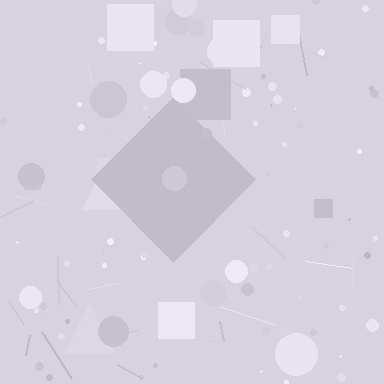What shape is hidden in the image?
A diamond is hidden in the image.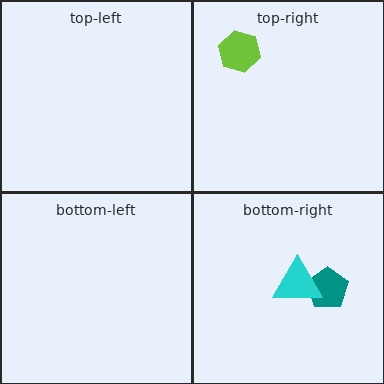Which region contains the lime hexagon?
The top-right region.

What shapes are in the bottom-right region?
The teal pentagon, the cyan triangle.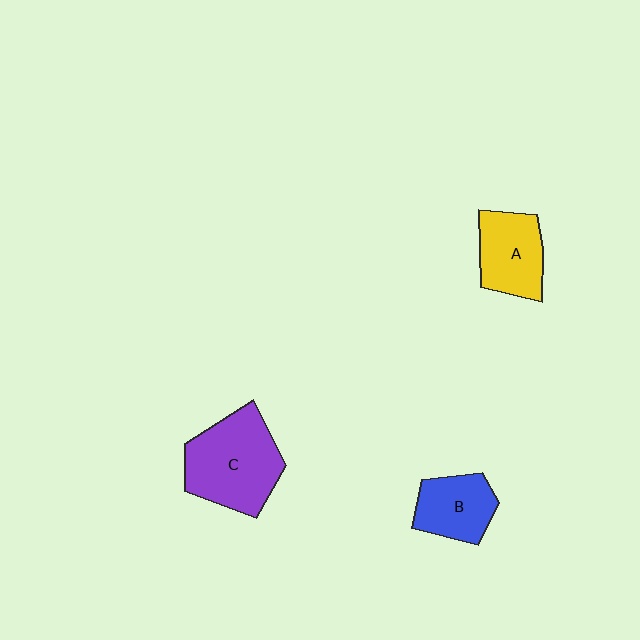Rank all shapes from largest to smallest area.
From largest to smallest: C (purple), A (yellow), B (blue).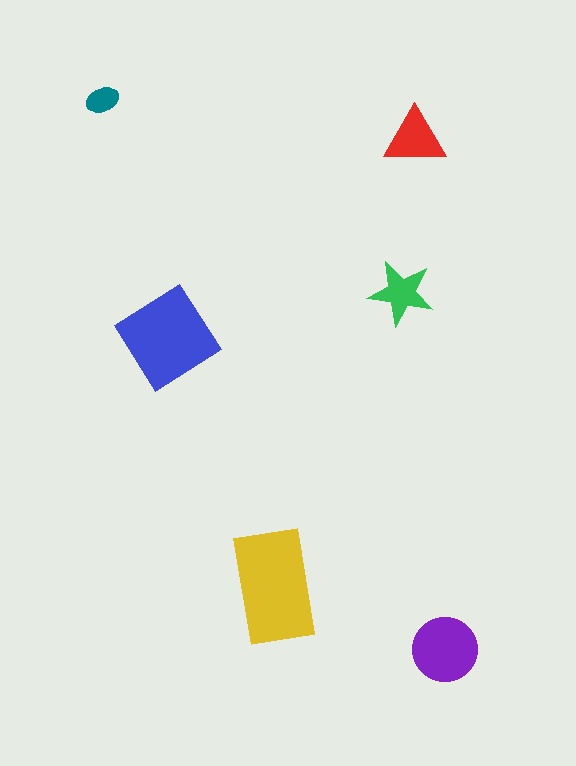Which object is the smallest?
The teal ellipse.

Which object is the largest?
The yellow rectangle.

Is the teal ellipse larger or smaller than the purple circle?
Smaller.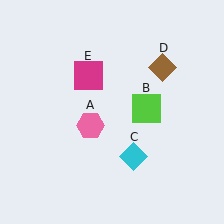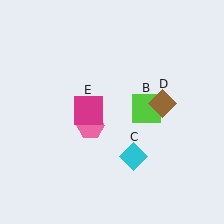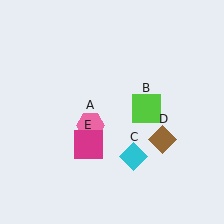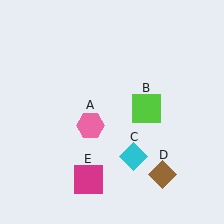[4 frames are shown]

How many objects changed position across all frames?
2 objects changed position: brown diamond (object D), magenta square (object E).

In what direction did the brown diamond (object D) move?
The brown diamond (object D) moved down.